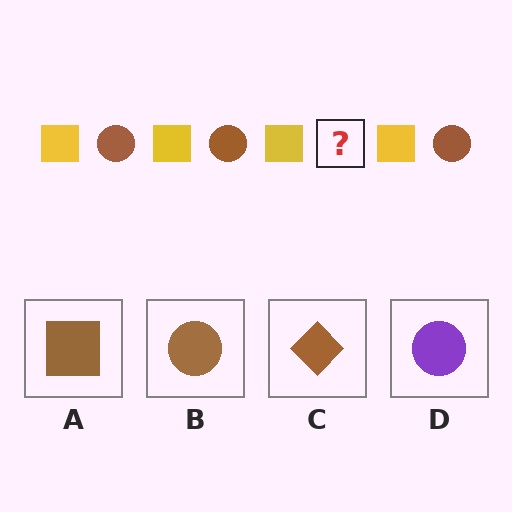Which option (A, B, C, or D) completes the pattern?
B.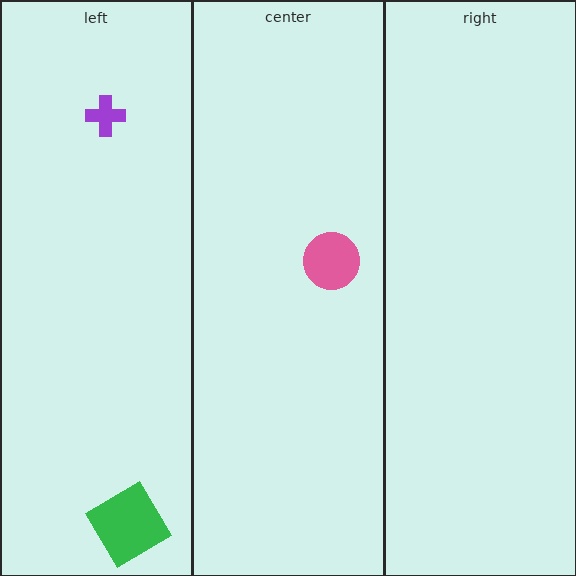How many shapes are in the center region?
1.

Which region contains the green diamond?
The left region.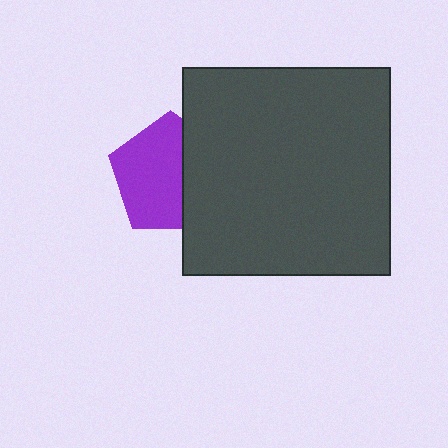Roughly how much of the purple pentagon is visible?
About half of it is visible (roughly 62%).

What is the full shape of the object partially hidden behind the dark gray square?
The partially hidden object is a purple pentagon.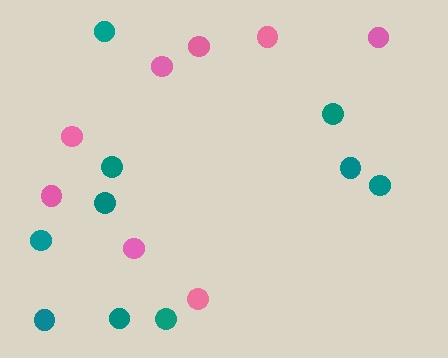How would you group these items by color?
There are 2 groups: one group of pink circles (8) and one group of teal circles (10).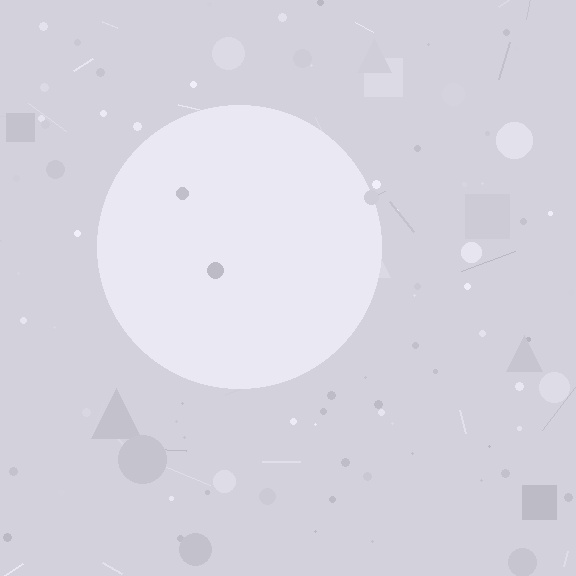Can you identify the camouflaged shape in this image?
The camouflaged shape is a circle.